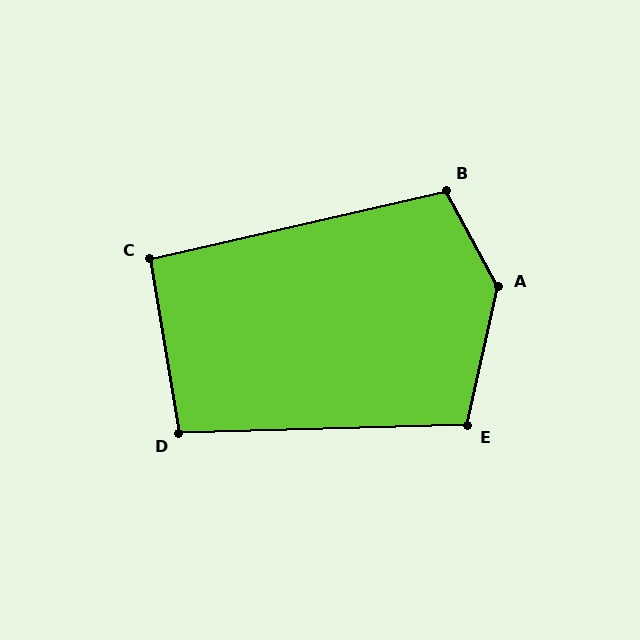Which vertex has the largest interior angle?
A, at approximately 139 degrees.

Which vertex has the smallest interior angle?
C, at approximately 94 degrees.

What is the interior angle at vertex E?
Approximately 104 degrees (obtuse).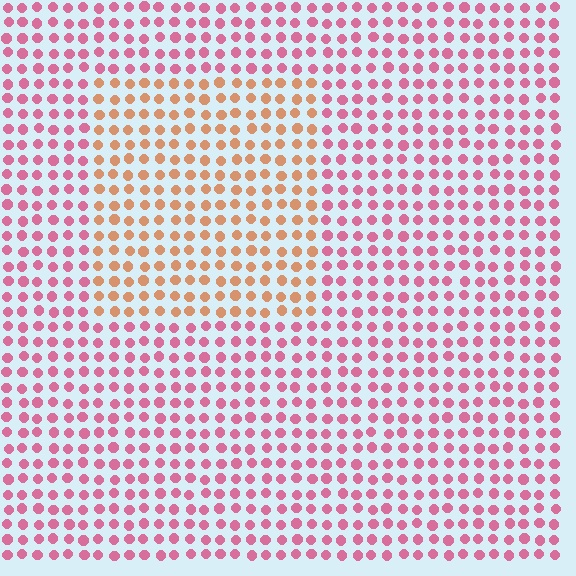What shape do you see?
I see a rectangle.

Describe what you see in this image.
The image is filled with small pink elements in a uniform arrangement. A rectangle-shaped region is visible where the elements are tinted to a slightly different hue, forming a subtle color boundary.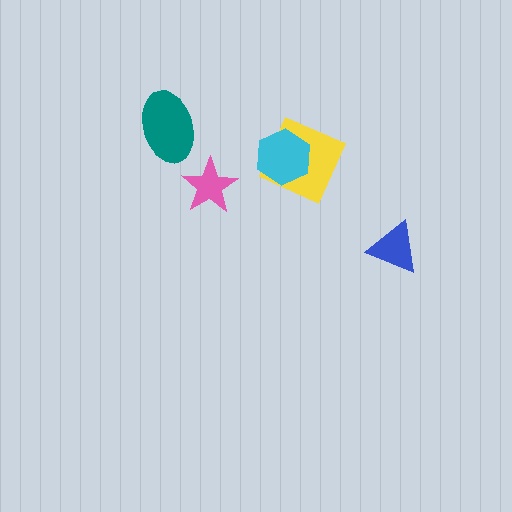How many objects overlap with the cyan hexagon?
1 object overlaps with the cyan hexagon.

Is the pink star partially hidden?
No, no other shape covers it.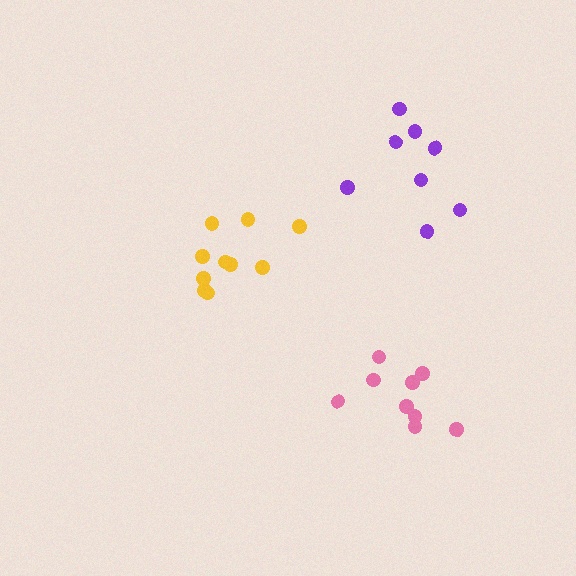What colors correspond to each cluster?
The clusters are colored: yellow, purple, pink.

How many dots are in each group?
Group 1: 10 dots, Group 2: 8 dots, Group 3: 9 dots (27 total).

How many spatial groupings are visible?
There are 3 spatial groupings.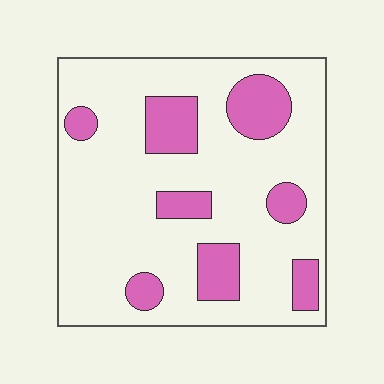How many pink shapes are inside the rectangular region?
8.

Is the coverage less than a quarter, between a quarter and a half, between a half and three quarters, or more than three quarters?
Less than a quarter.